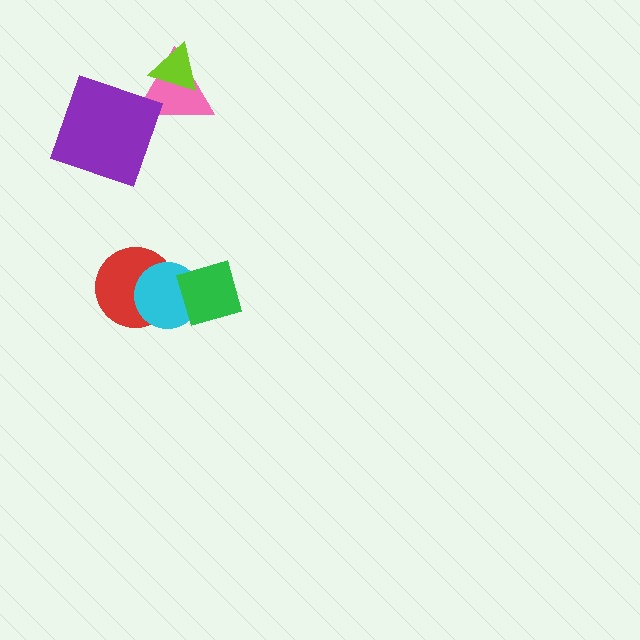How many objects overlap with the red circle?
1 object overlaps with the red circle.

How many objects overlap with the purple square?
1 object overlaps with the purple square.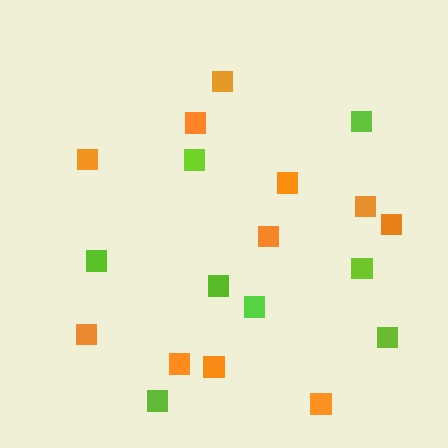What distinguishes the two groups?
There are 2 groups: one group of lime squares (8) and one group of orange squares (11).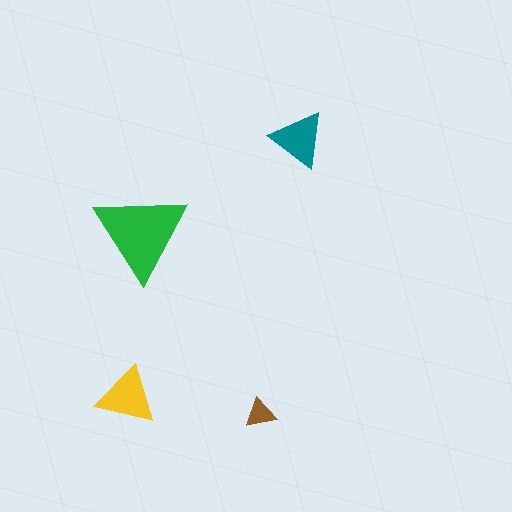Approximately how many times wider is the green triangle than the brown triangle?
About 3 times wider.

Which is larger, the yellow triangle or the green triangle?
The green one.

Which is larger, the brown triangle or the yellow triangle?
The yellow one.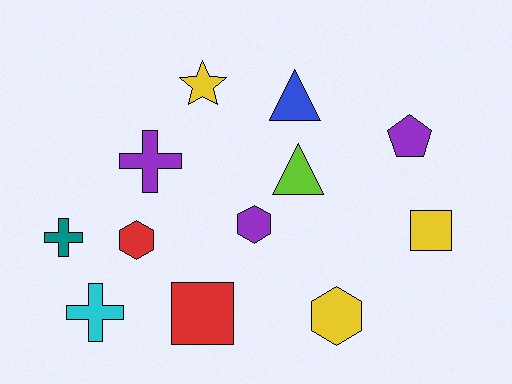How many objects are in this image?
There are 12 objects.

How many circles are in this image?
There are no circles.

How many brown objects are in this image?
There are no brown objects.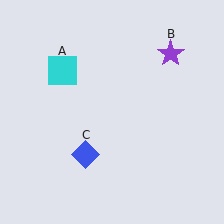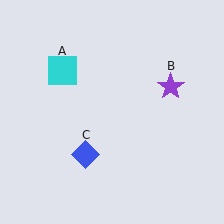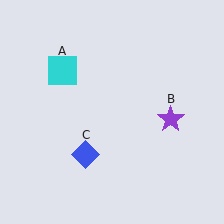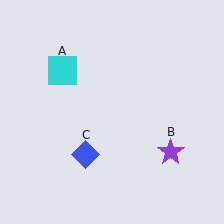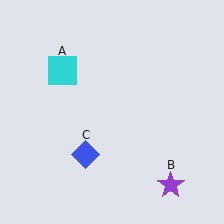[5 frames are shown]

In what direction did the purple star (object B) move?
The purple star (object B) moved down.